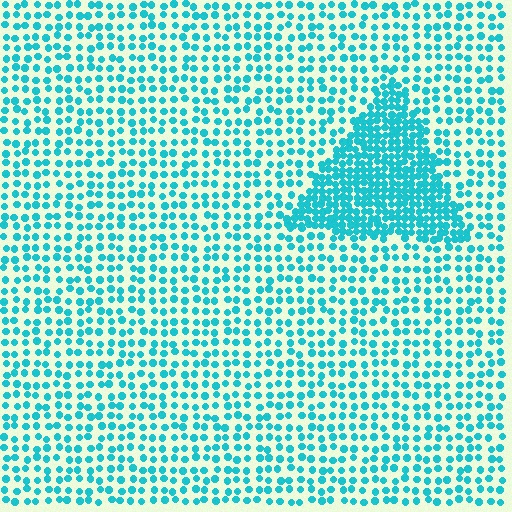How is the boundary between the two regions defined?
The boundary is defined by a change in element density (approximately 2.3x ratio). All elements are the same color, size, and shape.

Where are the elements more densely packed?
The elements are more densely packed inside the triangle boundary.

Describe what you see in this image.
The image contains small cyan elements arranged at two different densities. A triangle-shaped region is visible where the elements are more densely packed than the surrounding area.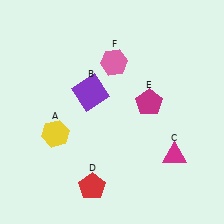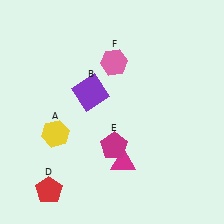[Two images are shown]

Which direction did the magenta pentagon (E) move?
The magenta pentagon (E) moved down.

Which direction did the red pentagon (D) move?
The red pentagon (D) moved left.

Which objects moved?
The objects that moved are: the magenta triangle (C), the red pentagon (D), the magenta pentagon (E).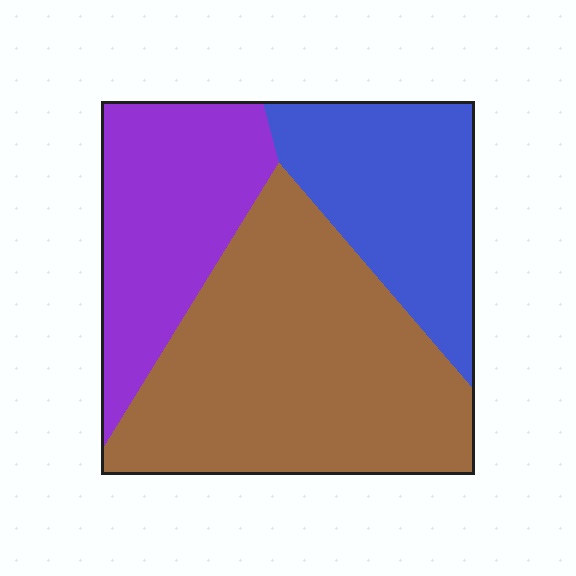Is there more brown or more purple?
Brown.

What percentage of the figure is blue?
Blue takes up about one quarter (1/4) of the figure.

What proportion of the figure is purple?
Purple takes up about one quarter (1/4) of the figure.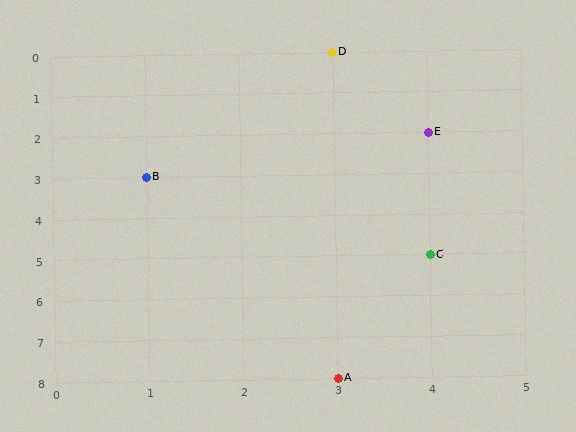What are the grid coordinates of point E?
Point E is at grid coordinates (4, 2).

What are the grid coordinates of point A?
Point A is at grid coordinates (3, 8).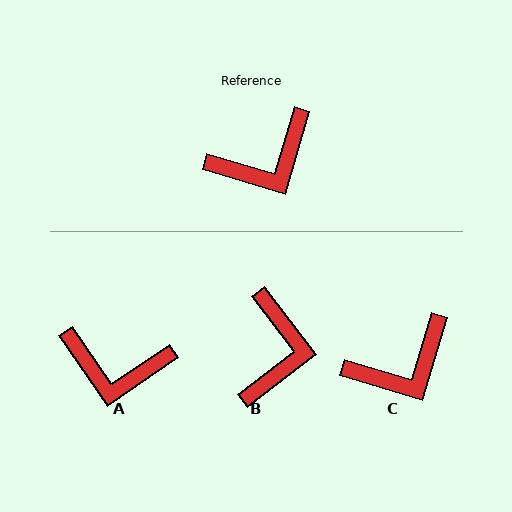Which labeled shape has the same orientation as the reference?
C.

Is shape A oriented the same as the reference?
No, it is off by about 39 degrees.